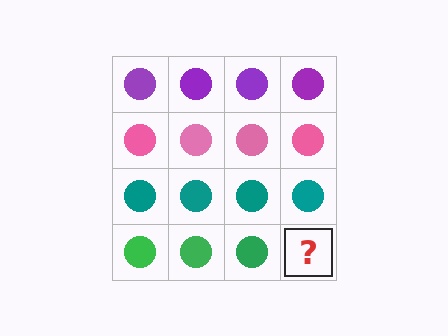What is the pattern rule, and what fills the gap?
The rule is that each row has a consistent color. The gap should be filled with a green circle.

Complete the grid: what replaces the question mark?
The question mark should be replaced with a green circle.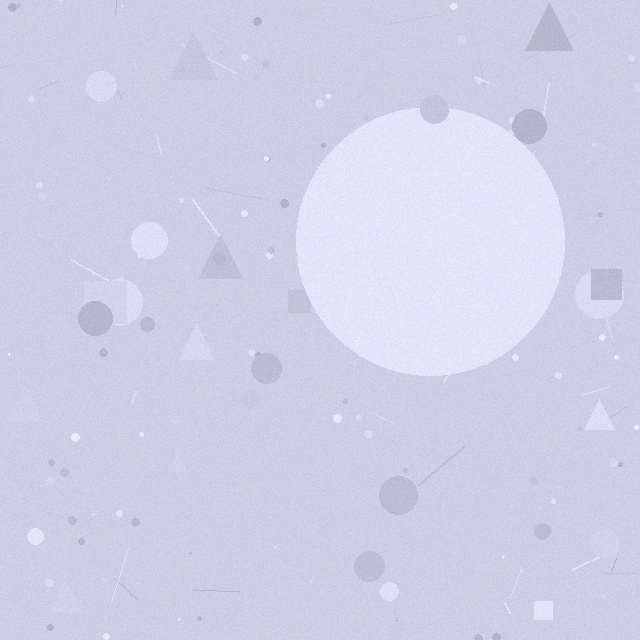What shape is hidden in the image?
A circle is hidden in the image.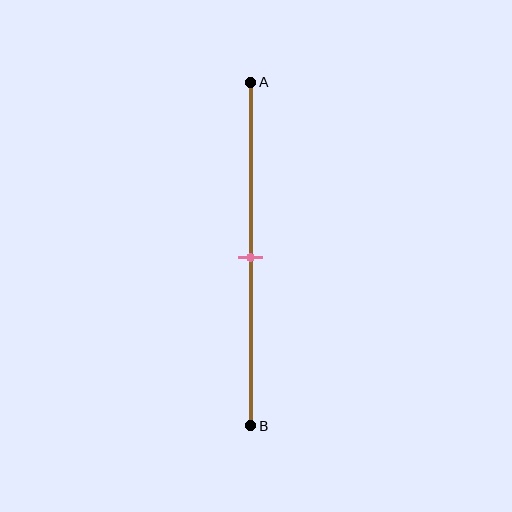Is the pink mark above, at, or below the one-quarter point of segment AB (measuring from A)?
The pink mark is below the one-quarter point of segment AB.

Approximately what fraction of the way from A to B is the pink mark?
The pink mark is approximately 50% of the way from A to B.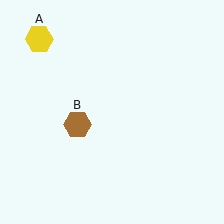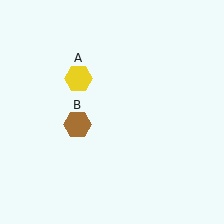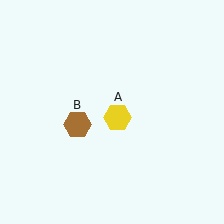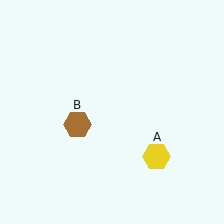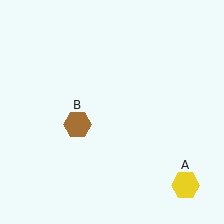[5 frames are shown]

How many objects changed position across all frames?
1 object changed position: yellow hexagon (object A).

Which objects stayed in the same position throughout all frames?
Brown hexagon (object B) remained stationary.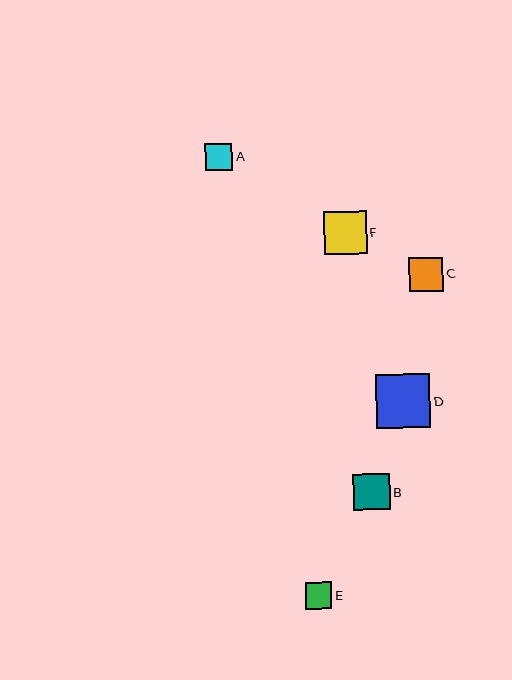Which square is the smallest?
Square E is the smallest with a size of approximately 26 pixels.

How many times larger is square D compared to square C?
Square D is approximately 1.6 times the size of square C.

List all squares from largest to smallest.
From largest to smallest: D, F, B, C, A, E.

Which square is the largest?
Square D is the largest with a size of approximately 54 pixels.